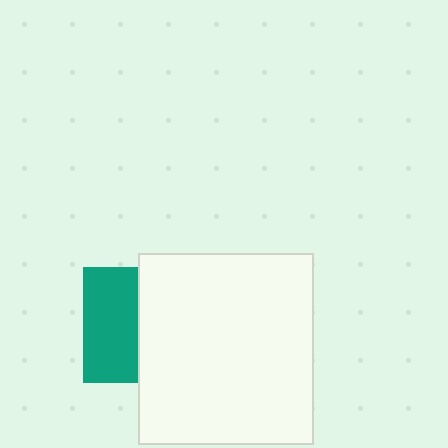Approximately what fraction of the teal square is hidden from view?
Roughly 53% of the teal square is hidden behind the white rectangle.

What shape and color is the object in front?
The object in front is a white rectangle.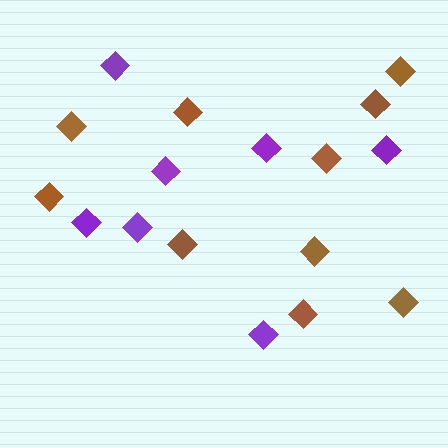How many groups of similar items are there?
There are 2 groups: one group of purple diamonds (7) and one group of brown diamonds (10).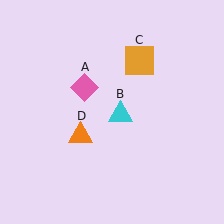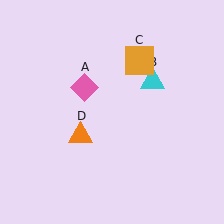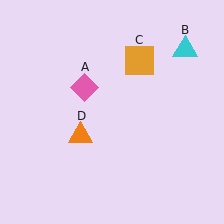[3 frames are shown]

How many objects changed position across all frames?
1 object changed position: cyan triangle (object B).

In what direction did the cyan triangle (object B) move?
The cyan triangle (object B) moved up and to the right.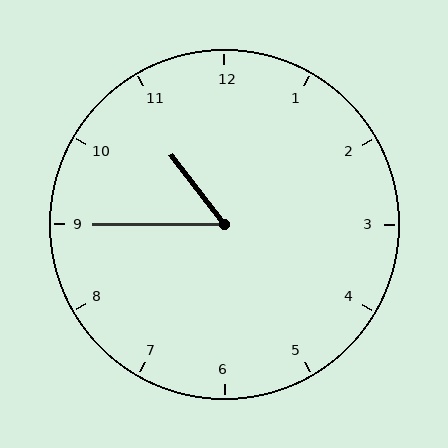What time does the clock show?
10:45.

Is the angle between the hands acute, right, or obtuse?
It is acute.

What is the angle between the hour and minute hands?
Approximately 52 degrees.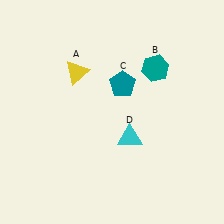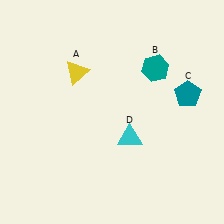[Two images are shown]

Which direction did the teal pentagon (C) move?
The teal pentagon (C) moved right.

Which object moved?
The teal pentagon (C) moved right.